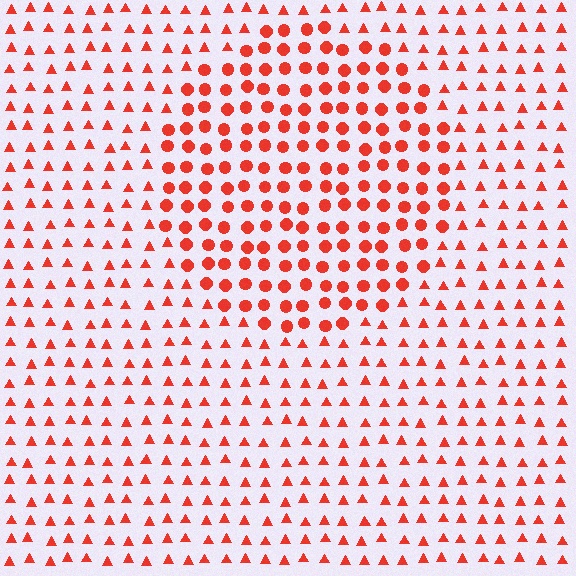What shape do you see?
I see a circle.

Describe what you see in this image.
The image is filled with small red elements arranged in a uniform grid. A circle-shaped region contains circles, while the surrounding area contains triangles. The boundary is defined purely by the change in element shape.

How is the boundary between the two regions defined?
The boundary is defined by a change in element shape: circles inside vs. triangles outside. All elements share the same color and spacing.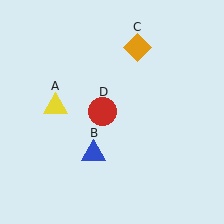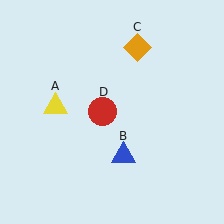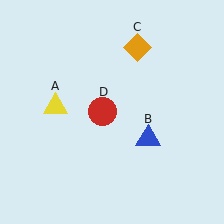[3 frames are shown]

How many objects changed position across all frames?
1 object changed position: blue triangle (object B).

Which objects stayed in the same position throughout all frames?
Yellow triangle (object A) and orange diamond (object C) and red circle (object D) remained stationary.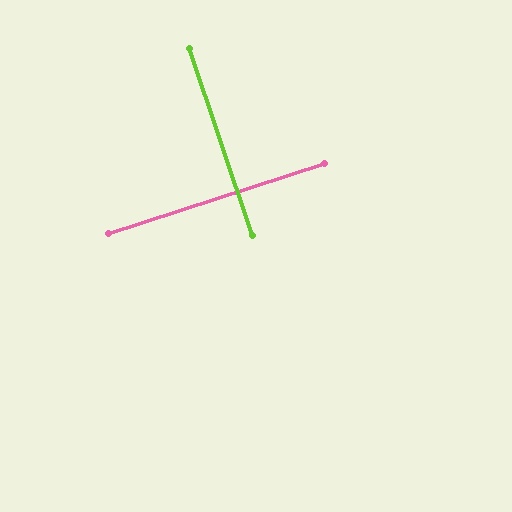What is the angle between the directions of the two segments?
Approximately 89 degrees.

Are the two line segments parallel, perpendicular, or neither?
Perpendicular — they meet at approximately 89°.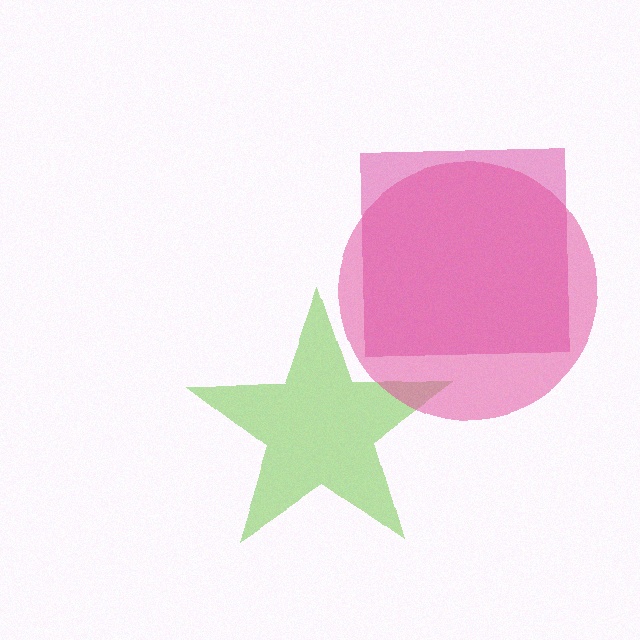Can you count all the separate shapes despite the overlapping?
Yes, there are 3 separate shapes.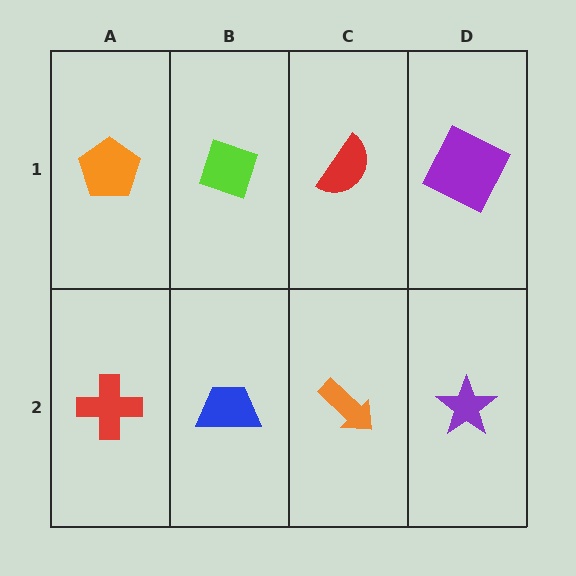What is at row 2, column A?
A red cross.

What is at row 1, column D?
A purple square.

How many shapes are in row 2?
4 shapes.